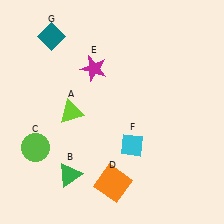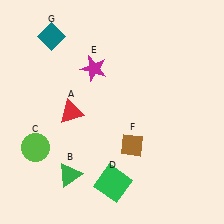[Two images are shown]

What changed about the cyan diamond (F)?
In Image 1, F is cyan. In Image 2, it changed to brown.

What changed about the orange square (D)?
In Image 1, D is orange. In Image 2, it changed to green.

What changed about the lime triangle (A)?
In Image 1, A is lime. In Image 2, it changed to red.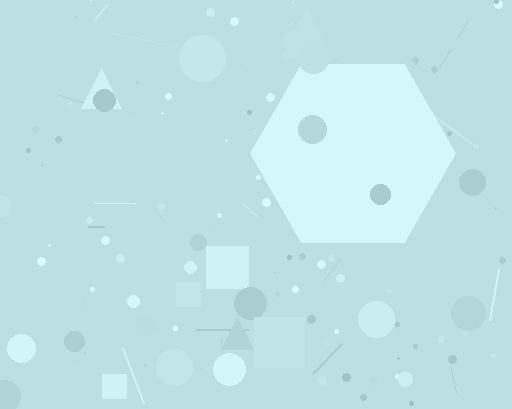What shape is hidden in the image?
A hexagon is hidden in the image.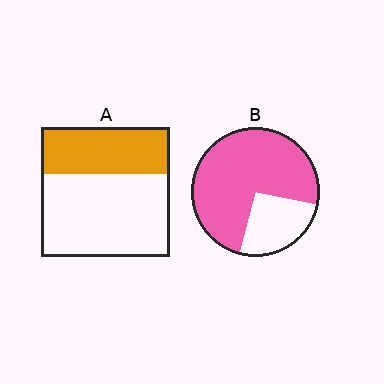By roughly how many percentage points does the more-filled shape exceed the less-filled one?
By roughly 40 percentage points (B over A).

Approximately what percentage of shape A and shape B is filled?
A is approximately 35% and B is approximately 75%.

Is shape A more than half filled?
No.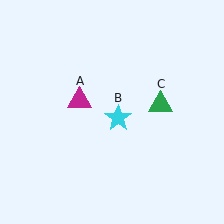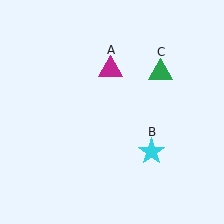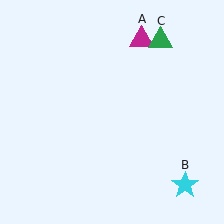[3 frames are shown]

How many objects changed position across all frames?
3 objects changed position: magenta triangle (object A), cyan star (object B), green triangle (object C).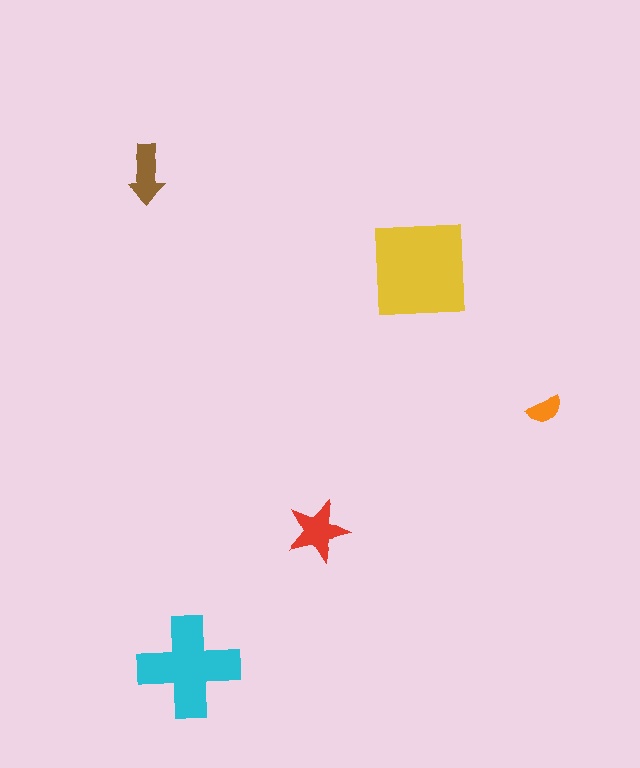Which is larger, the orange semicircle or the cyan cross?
The cyan cross.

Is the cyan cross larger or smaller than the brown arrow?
Larger.